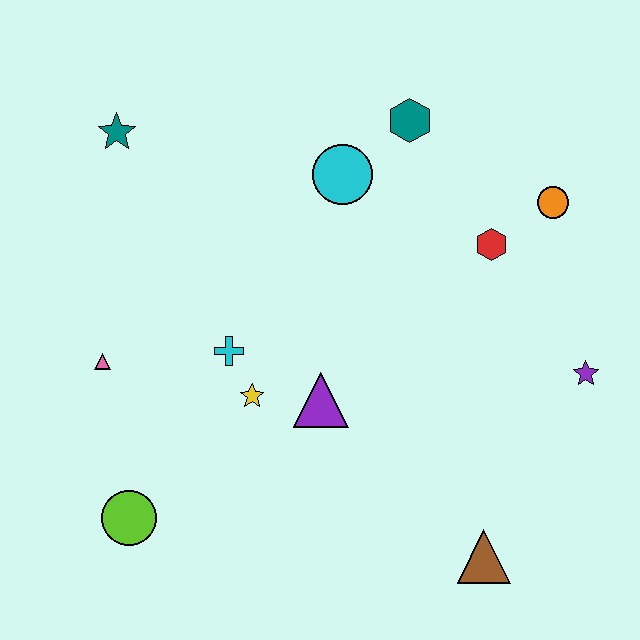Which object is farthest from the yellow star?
The orange circle is farthest from the yellow star.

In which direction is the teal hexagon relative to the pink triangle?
The teal hexagon is to the right of the pink triangle.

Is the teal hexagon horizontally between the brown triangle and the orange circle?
No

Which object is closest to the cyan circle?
The teal hexagon is closest to the cyan circle.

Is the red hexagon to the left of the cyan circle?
No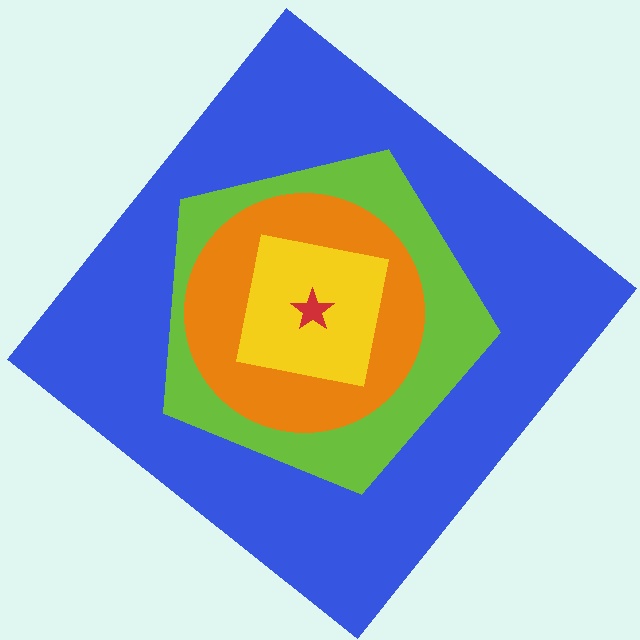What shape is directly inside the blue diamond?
The lime pentagon.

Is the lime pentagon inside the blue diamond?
Yes.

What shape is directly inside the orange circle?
The yellow square.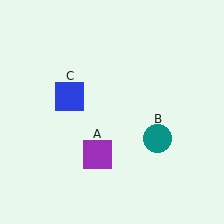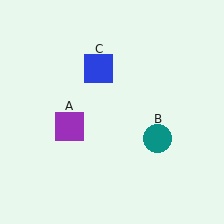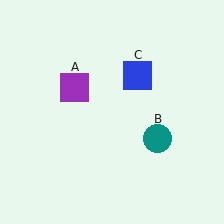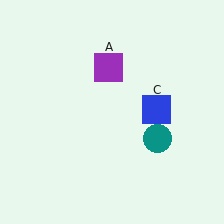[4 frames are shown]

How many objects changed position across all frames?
2 objects changed position: purple square (object A), blue square (object C).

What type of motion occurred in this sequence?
The purple square (object A), blue square (object C) rotated clockwise around the center of the scene.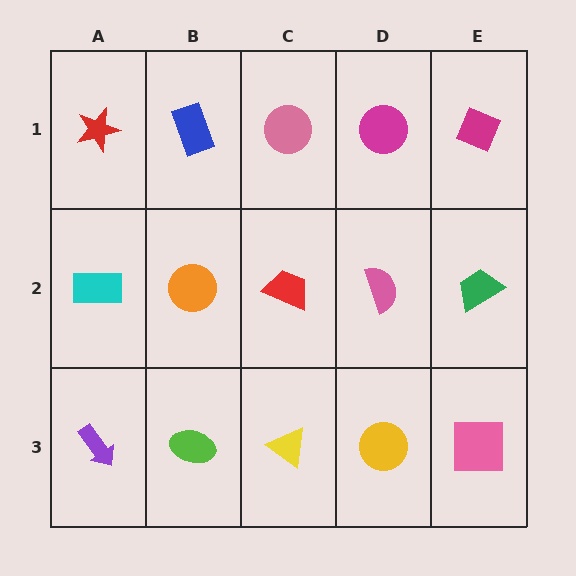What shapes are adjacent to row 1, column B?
An orange circle (row 2, column B), a red star (row 1, column A), a pink circle (row 1, column C).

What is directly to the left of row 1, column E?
A magenta circle.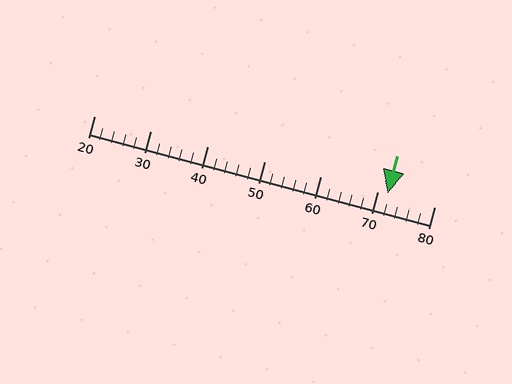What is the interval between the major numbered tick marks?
The major tick marks are spaced 10 units apart.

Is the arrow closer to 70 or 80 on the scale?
The arrow is closer to 70.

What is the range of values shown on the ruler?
The ruler shows values from 20 to 80.